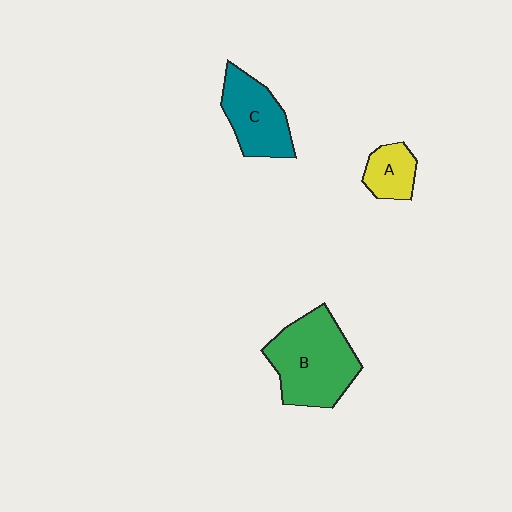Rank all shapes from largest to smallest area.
From largest to smallest: B (green), C (teal), A (yellow).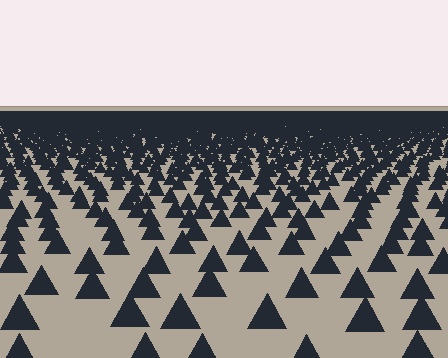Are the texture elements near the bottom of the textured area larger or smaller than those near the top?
Larger. Near the bottom, elements are closer to the viewer and appear at a bigger on-screen size.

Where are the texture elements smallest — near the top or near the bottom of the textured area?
Near the top.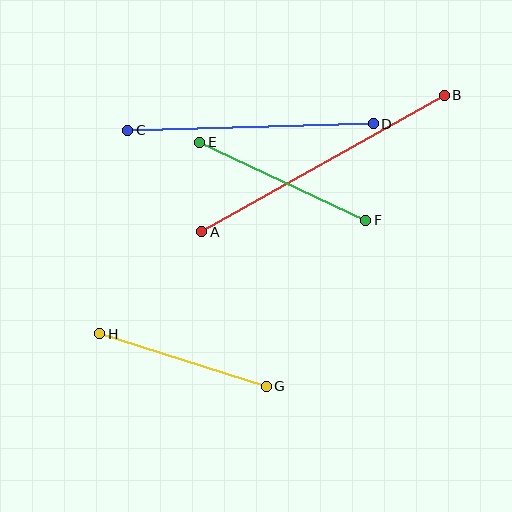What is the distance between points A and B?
The distance is approximately 278 pixels.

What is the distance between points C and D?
The distance is approximately 246 pixels.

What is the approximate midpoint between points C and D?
The midpoint is at approximately (250, 127) pixels.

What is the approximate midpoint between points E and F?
The midpoint is at approximately (283, 181) pixels.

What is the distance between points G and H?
The distance is approximately 175 pixels.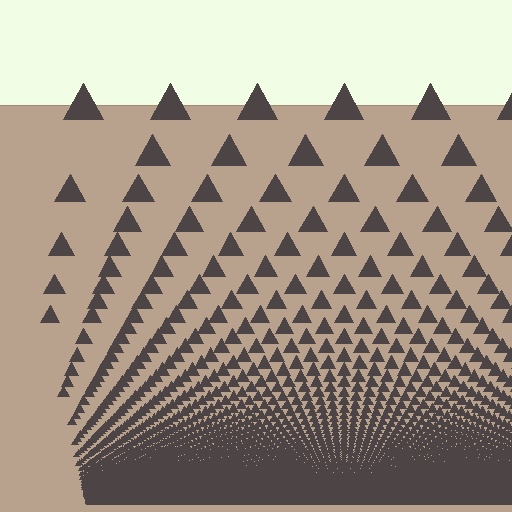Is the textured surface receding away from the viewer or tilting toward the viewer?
The surface appears to tilt toward the viewer. Texture elements get larger and sparser toward the top.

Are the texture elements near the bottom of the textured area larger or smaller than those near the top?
Smaller. The gradient is inverted — elements near the bottom are smaller and denser.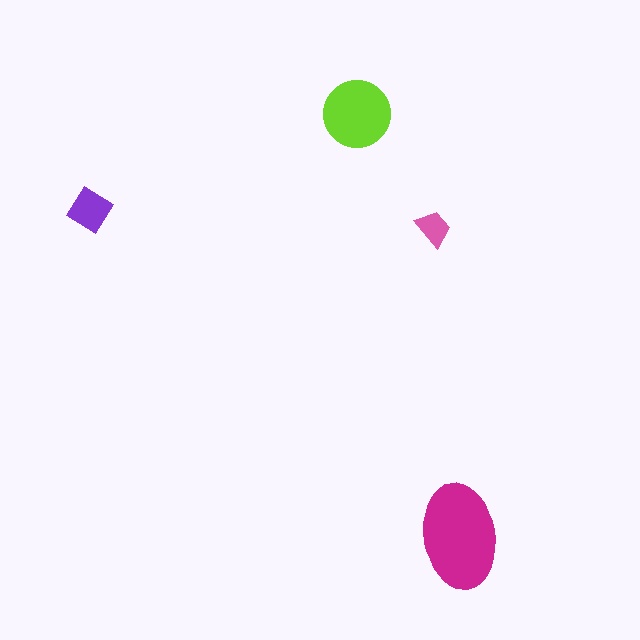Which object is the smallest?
The pink trapezoid.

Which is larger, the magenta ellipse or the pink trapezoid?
The magenta ellipse.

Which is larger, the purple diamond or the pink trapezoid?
The purple diamond.